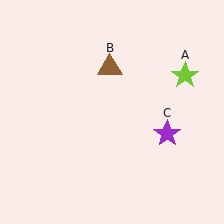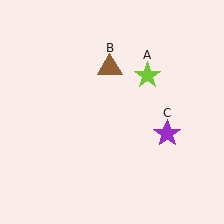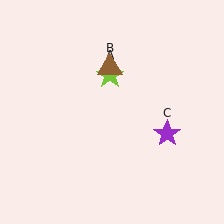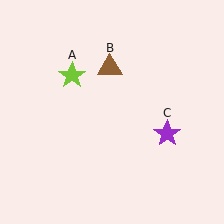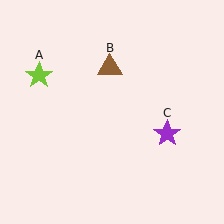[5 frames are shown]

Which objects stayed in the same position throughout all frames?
Brown triangle (object B) and purple star (object C) remained stationary.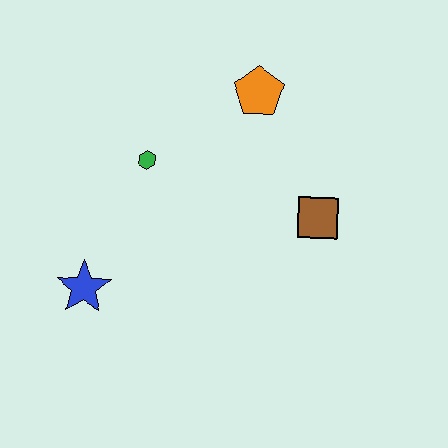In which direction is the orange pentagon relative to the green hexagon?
The orange pentagon is to the right of the green hexagon.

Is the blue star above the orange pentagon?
No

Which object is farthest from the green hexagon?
The brown square is farthest from the green hexagon.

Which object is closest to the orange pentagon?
The green hexagon is closest to the orange pentagon.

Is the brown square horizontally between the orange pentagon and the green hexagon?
No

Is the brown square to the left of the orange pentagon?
No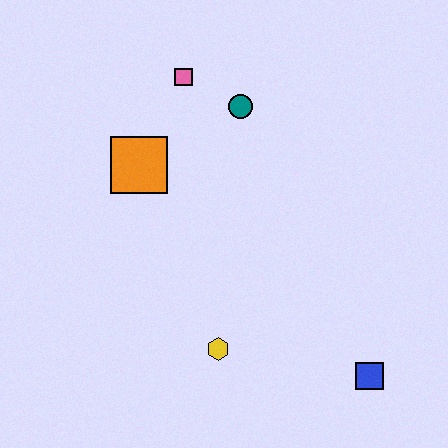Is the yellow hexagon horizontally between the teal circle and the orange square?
Yes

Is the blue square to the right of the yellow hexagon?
Yes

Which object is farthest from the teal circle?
The blue square is farthest from the teal circle.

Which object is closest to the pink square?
The teal circle is closest to the pink square.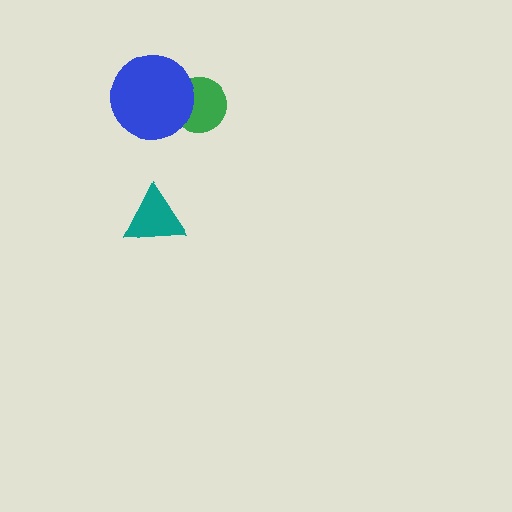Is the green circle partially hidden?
Yes, it is partially covered by another shape.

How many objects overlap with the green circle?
1 object overlaps with the green circle.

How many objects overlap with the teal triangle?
0 objects overlap with the teal triangle.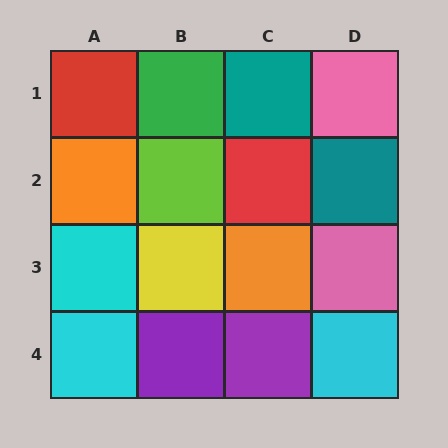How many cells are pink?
2 cells are pink.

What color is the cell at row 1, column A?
Red.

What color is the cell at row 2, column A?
Orange.